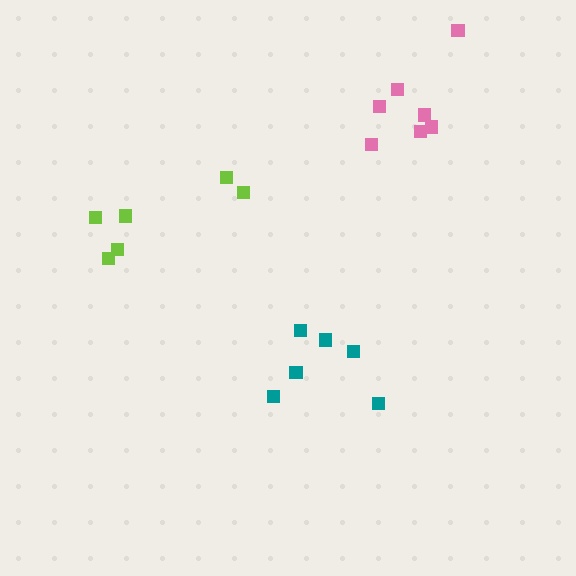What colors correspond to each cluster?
The clusters are colored: teal, pink, lime.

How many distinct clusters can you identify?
There are 3 distinct clusters.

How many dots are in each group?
Group 1: 6 dots, Group 2: 7 dots, Group 3: 6 dots (19 total).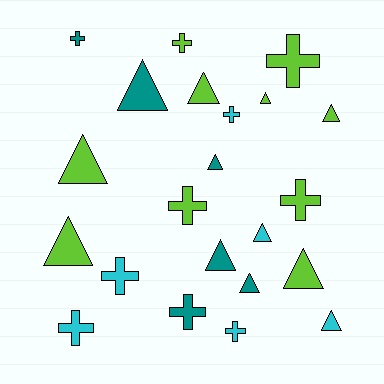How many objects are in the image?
There are 22 objects.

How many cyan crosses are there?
There are 4 cyan crosses.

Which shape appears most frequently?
Triangle, with 12 objects.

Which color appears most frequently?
Lime, with 10 objects.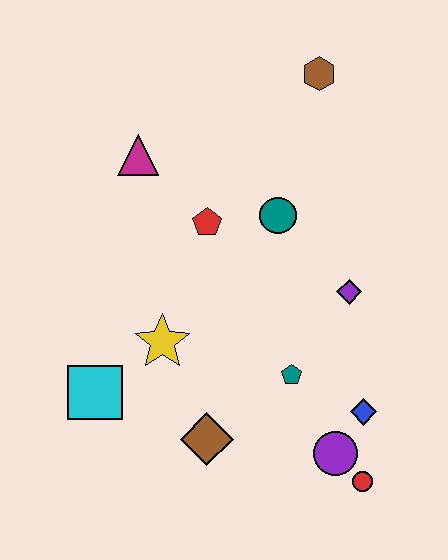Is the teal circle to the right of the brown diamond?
Yes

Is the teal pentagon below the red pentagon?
Yes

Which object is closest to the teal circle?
The red pentagon is closest to the teal circle.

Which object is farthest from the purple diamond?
The cyan square is farthest from the purple diamond.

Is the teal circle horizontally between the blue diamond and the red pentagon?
Yes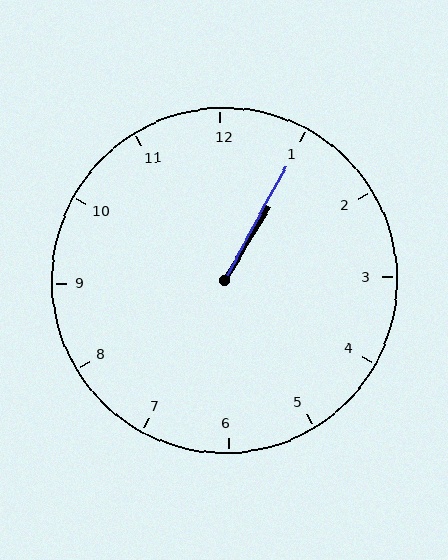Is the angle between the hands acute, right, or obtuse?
It is acute.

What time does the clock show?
1:05.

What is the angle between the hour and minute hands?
Approximately 2 degrees.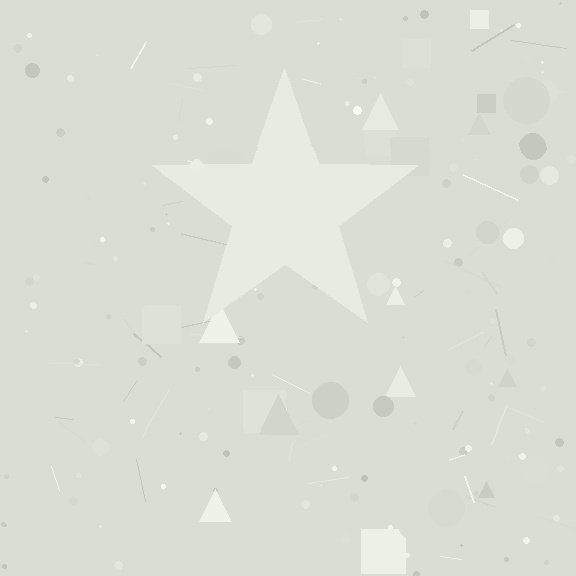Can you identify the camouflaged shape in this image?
The camouflaged shape is a star.